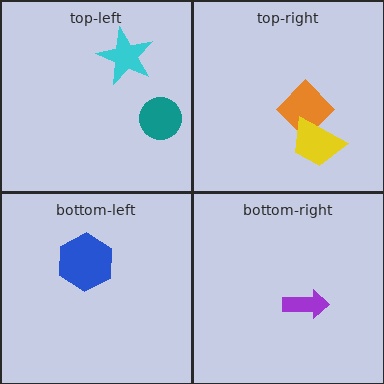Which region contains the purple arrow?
The bottom-right region.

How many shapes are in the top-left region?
2.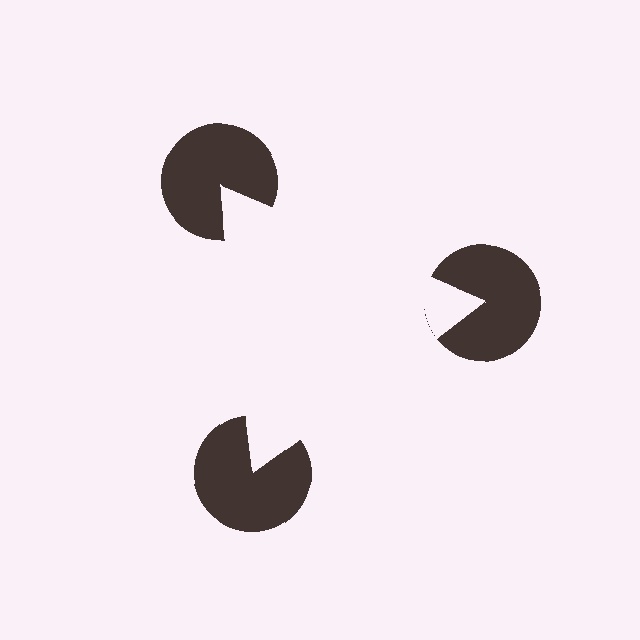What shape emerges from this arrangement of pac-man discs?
An illusory triangle — its edges are inferred from the aligned wedge cuts in the pac-man discs, not physically drawn.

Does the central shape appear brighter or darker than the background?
It typically appears slightly brighter than the background, even though no actual brightness change is drawn.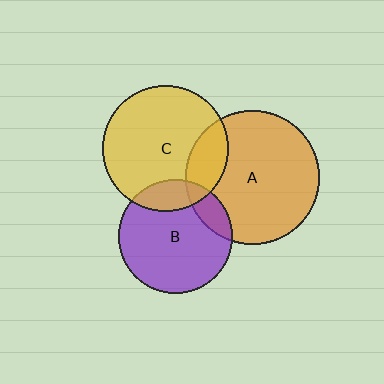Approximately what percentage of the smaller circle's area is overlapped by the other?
Approximately 20%.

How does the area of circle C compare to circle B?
Approximately 1.2 times.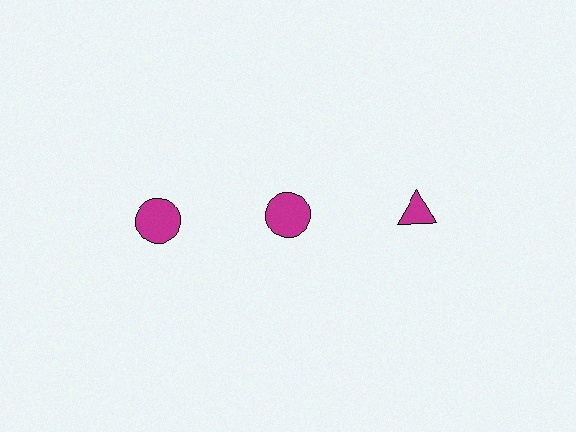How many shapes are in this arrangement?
There are 3 shapes arranged in a grid pattern.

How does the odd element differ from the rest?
It has a different shape: triangle instead of circle.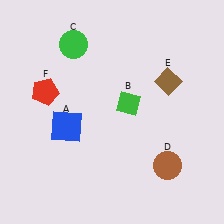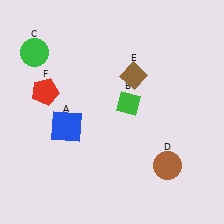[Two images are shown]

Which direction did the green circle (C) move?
The green circle (C) moved left.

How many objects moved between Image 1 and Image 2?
2 objects moved between the two images.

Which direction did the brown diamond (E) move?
The brown diamond (E) moved left.